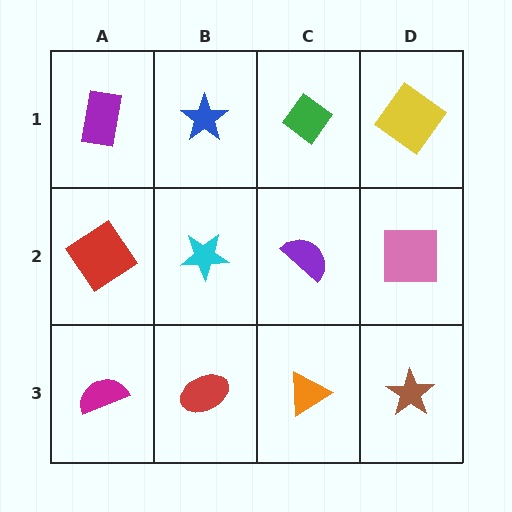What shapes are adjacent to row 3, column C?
A purple semicircle (row 2, column C), a red ellipse (row 3, column B), a brown star (row 3, column D).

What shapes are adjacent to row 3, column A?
A red diamond (row 2, column A), a red ellipse (row 3, column B).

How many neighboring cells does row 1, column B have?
3.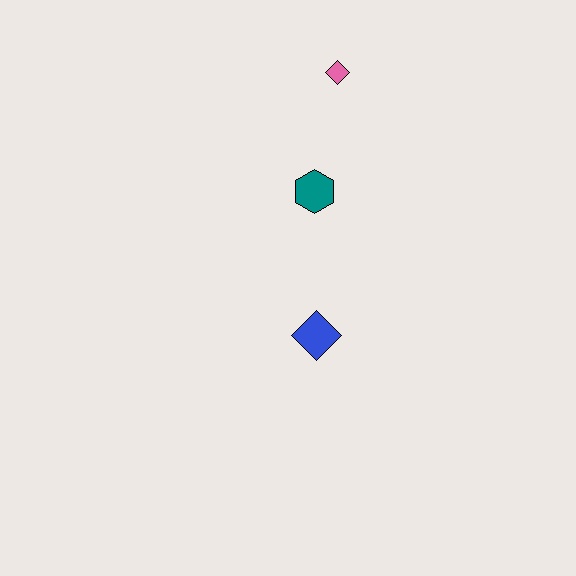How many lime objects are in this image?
There are no lime objects.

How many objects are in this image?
There are 3 objects.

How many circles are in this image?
There are no circles.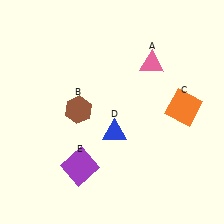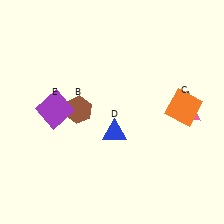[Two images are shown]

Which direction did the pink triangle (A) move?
The pink triangle (A) moved down.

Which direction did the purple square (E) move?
The purple square (E) moved up.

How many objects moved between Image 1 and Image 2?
2 objects moved between the two images.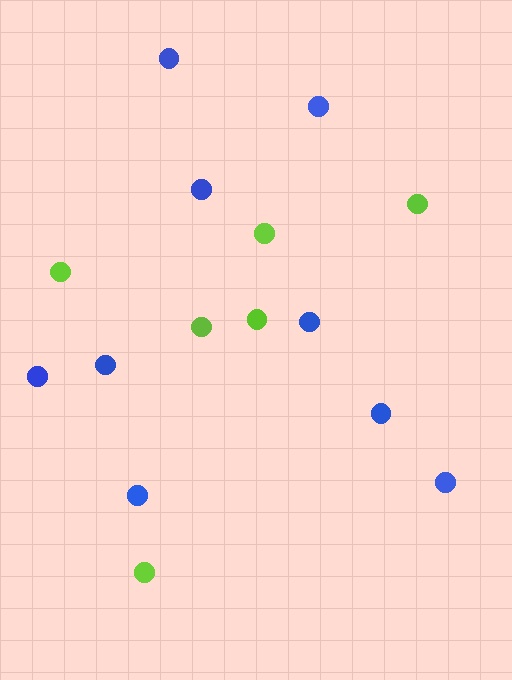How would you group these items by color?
There are 2 groups: one group of lime circles (6) and one group of blue circles (9).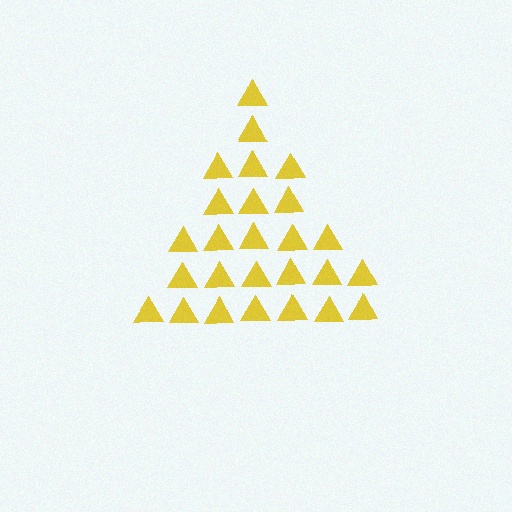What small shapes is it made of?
It is made of small triangles.